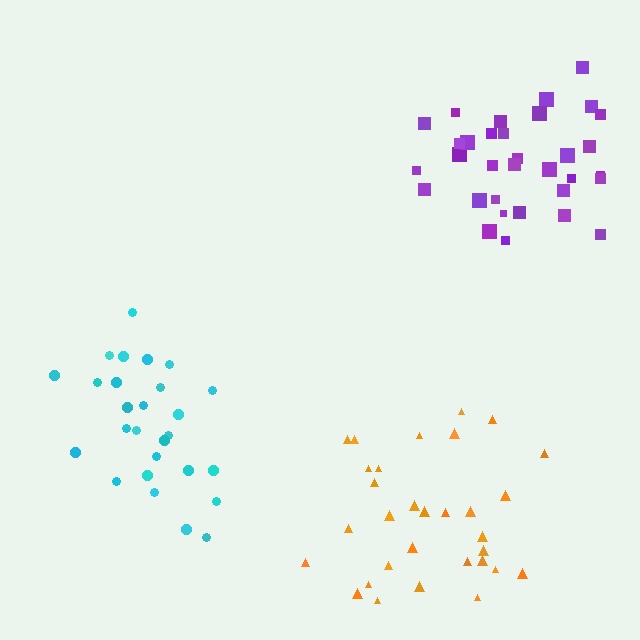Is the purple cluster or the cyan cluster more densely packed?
Cyan.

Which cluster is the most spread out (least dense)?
Orange.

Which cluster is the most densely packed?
Cyan.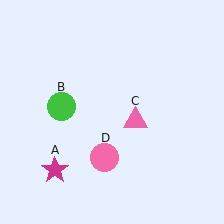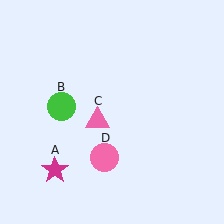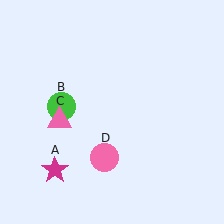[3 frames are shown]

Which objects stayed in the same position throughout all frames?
Magenta star (object A) and green circle (object B) and pink circle (object D) remained stationary.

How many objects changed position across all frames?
1 object changed position: pink triangle (object C).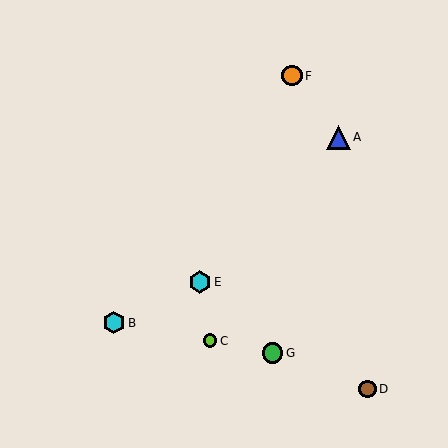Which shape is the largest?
The blue triangle (labeled A) is the largest.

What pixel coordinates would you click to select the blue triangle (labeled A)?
Click at (338, 137) to select the blue triangle A.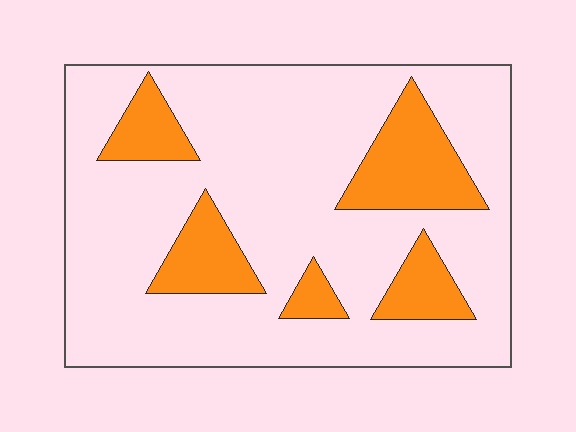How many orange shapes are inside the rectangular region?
5.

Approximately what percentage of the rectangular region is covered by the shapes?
Approximately 20%.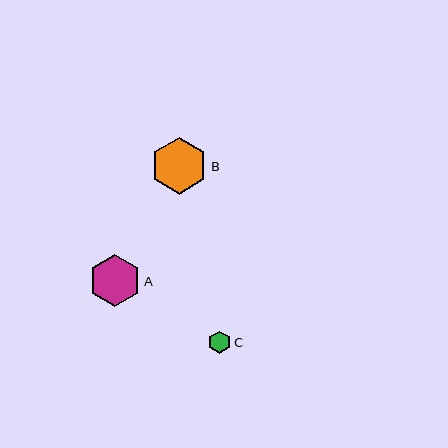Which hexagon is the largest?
Hexagon B is the largest with a size of approximately 57 pixels.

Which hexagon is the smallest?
Hexagon C is the smallest with a size of approximately 22 pixels.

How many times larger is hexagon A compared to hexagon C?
Hexagon A is approximately 2.3 times the size of hexagon C.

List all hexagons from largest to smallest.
From largest to smallest: B, A, C.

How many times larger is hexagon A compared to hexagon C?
Hexagon A is approximately 2.3 times the size of hexagon C.